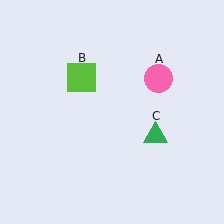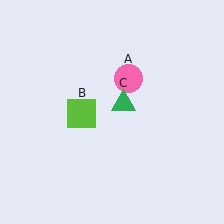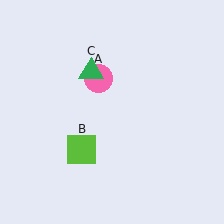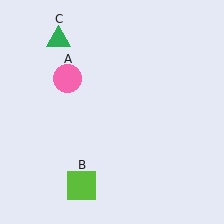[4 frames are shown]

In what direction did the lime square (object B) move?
The lime square (object B) moved down.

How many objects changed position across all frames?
3 objects changed position: pink circle (object A), lime square (object B), green triangle (object C).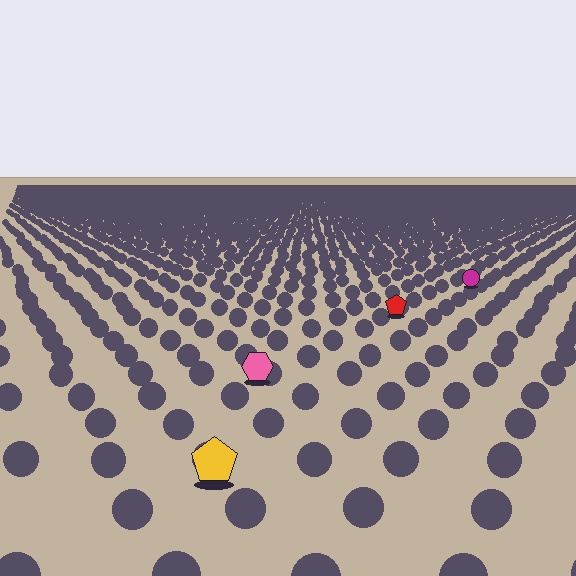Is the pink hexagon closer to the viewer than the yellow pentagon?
No. The yellow pentagon is closer — you can tell from the texture gradient: the ground texture is coarser near it.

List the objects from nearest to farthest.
From nearest to farthest: the yellow pentagon, the pink hexagon, the red pentagon, the magenta circle.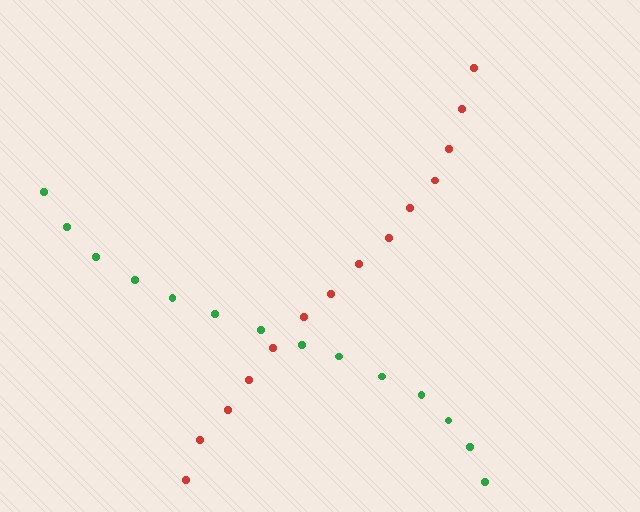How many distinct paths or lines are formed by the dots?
There are 2 distinct paths.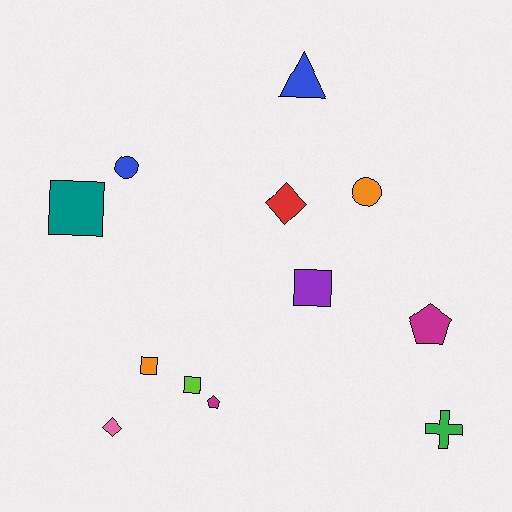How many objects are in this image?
There are 12 objects.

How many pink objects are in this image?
There is 1 pink object.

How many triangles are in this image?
There is 1 triangle.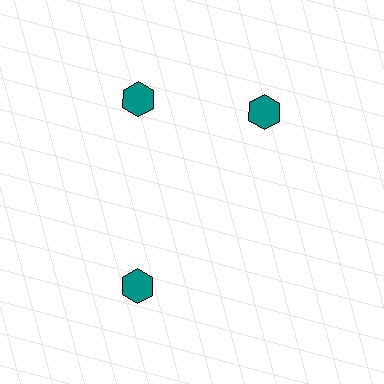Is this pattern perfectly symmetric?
No. The 3 teal hexagons are arranged in a ring, but one element near the 3 o'clock position is rotated out of alignment along the ring, breaking the 3-fold rotational symmetry.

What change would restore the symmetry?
The symmetry would be restored by rotating it back into even spacing with its neighbors so that all 3 hexagons sit at equal angles and equal distance from the center.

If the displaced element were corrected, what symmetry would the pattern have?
It would have 3-fold rotational symmetry — the pattern would map onto itself every 120 degrees.